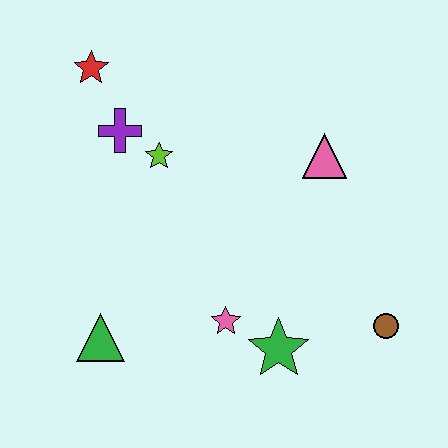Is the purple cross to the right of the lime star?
No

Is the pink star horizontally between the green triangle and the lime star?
No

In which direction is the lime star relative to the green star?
The lime star is above the green star.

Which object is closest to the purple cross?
The lime star is closest to the purple cross.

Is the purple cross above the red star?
No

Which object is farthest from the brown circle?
The red star is farthest from the brown circle.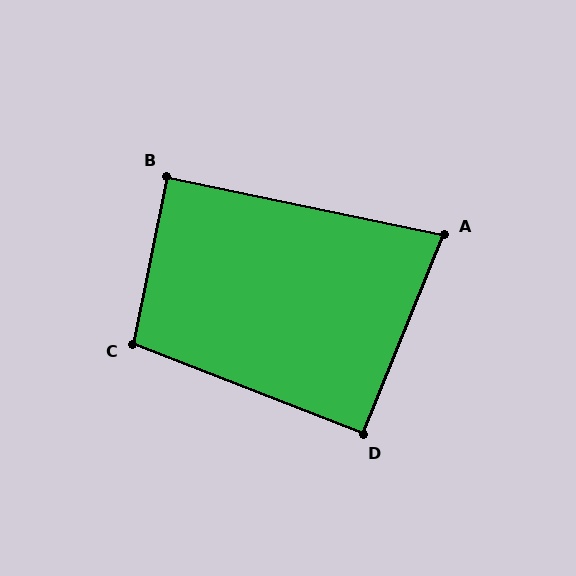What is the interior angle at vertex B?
Approximately 90 degrees (approximately right).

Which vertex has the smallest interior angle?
A, at approximately 80 degrees.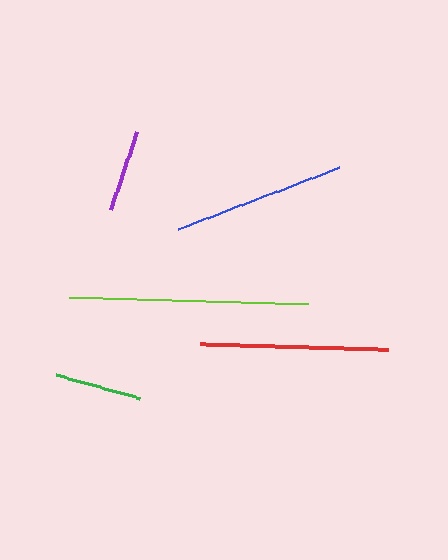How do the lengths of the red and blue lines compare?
The red and blue lines are approximately the same length.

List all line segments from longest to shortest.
From longest to shortest: lime, red, blue, green, purple.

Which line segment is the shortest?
The purple line is the shortest at approximately 82 pixels.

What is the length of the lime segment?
The lime segment is approximately 239 pixels long.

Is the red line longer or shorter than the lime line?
The lime line is longer than the red line.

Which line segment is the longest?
The lime line is the longest at approximately 239 pixels.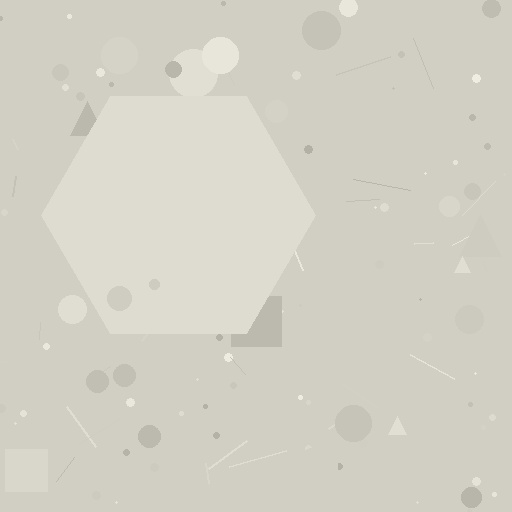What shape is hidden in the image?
A hexagon is hidden in the image.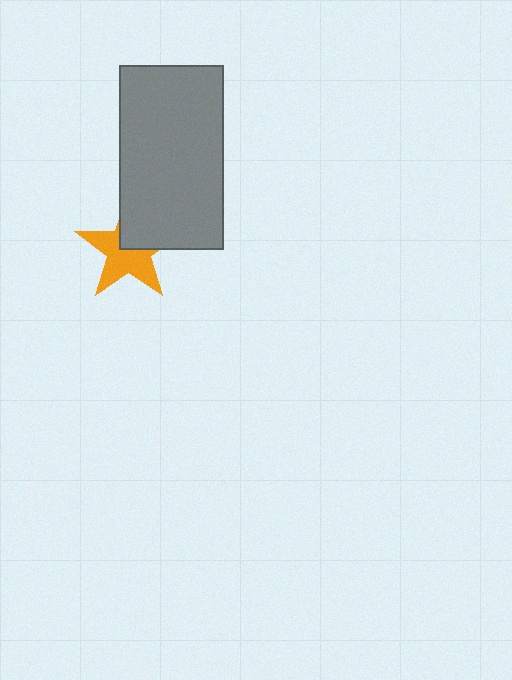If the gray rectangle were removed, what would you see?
You would see the complete orange star.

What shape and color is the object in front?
The object in front is a gray rectangle.